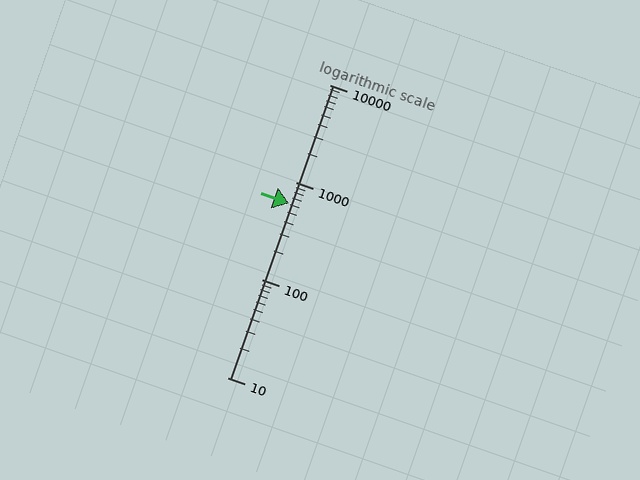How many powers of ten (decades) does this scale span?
The scale spans 3 decades, from 10 to 10000.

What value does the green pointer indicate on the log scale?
The pointer indicates approximately 610.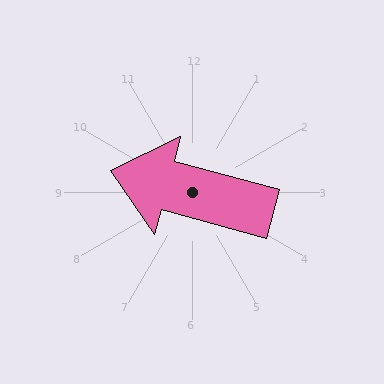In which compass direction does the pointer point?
West.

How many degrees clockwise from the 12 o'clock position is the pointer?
Approximately 285 degrees.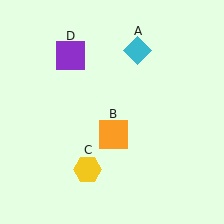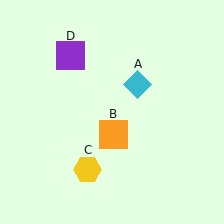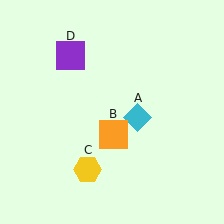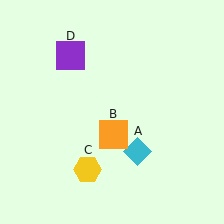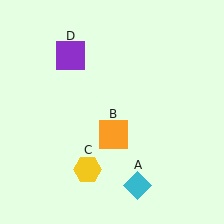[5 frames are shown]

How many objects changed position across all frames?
1 object changed position: cyan diamond (object A).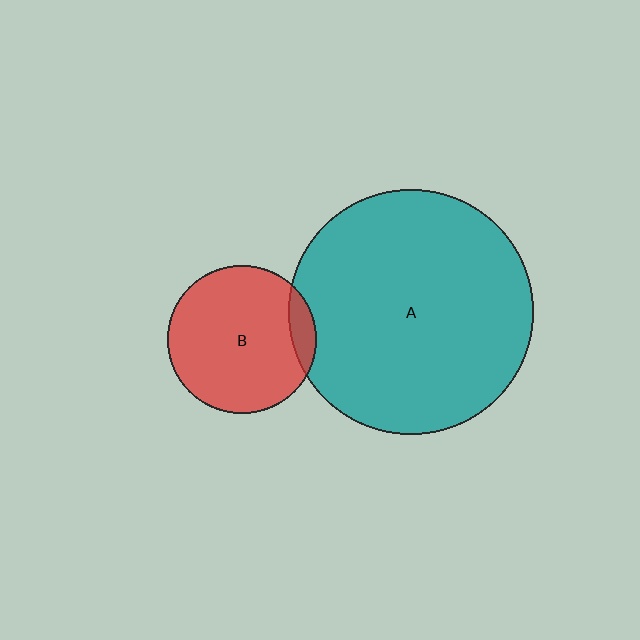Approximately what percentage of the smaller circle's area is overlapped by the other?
Approximately 10%.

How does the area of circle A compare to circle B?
Approximately 2.7 times.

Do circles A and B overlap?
Yes.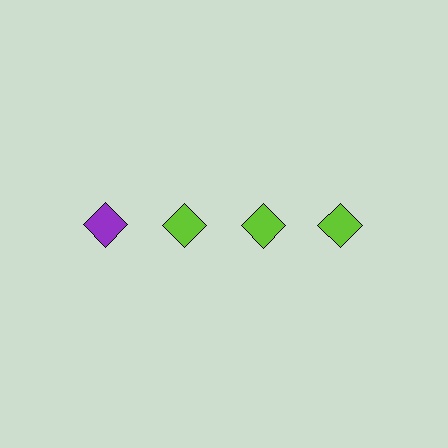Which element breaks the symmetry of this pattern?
The purple diamond in the top row, leftmost column breaks the symmetry. All other shapes are lime diamonds.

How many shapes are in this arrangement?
There are 4 shapes arranged in a grid pattern.